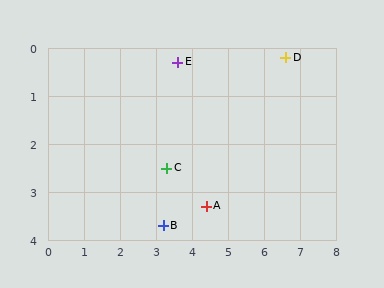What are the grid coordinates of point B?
Point B is at approximately (3.2, 3.7).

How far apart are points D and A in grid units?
Points D and A are about 3.8 grid units apart.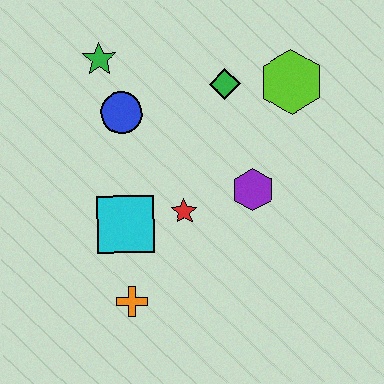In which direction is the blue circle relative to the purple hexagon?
The blue circle is to the left of the purple hexagon.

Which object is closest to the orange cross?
The cyan square is closest to the orange cross.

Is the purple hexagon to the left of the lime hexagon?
Yes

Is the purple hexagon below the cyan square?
No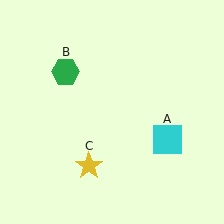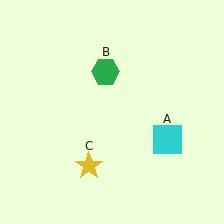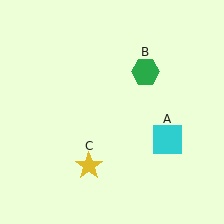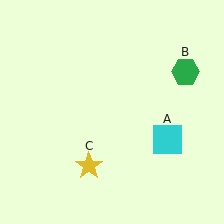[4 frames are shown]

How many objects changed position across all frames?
1 object changed position: green hexagon (object B).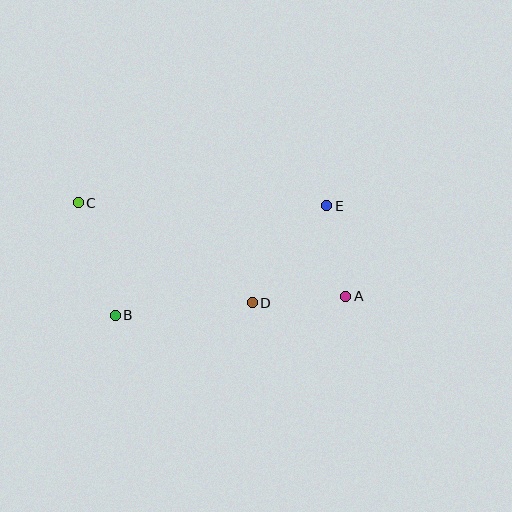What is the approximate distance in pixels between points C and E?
The distance between C and E is approximately 249 pixels.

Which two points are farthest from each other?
Points A and C are farthest from each other.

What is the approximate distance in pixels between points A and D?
The distance between A and D is approximately 93 pixels.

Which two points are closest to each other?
Points A and E are closest to each other.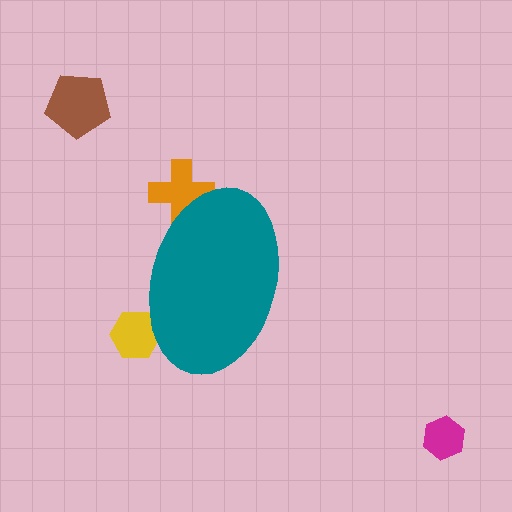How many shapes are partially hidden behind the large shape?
2 shapes are partially hidden.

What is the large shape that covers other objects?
A teal ellipse.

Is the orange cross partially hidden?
Yes, the orange cross is partially hidden behind the teal ellipse.